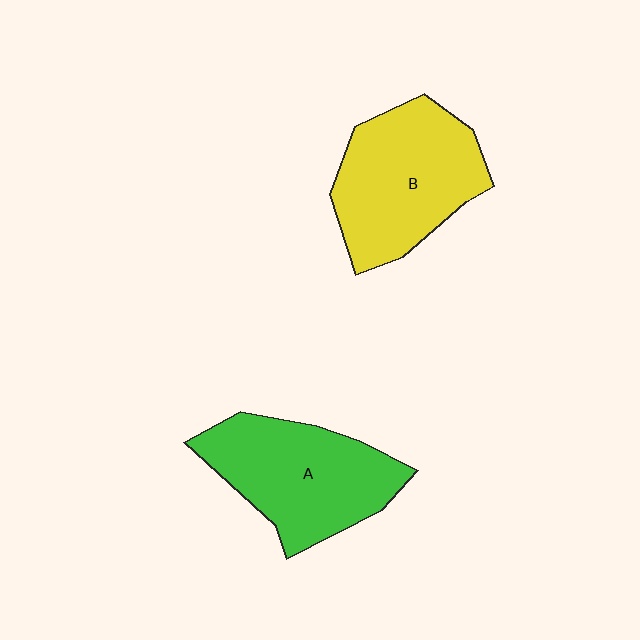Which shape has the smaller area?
Shape A (green).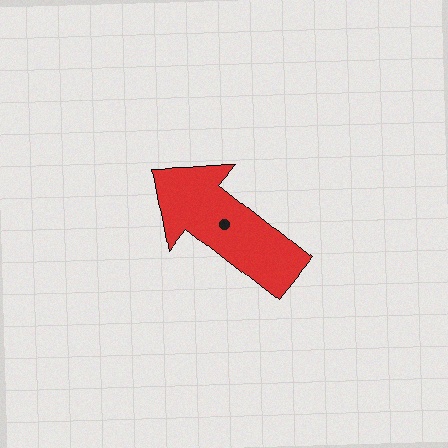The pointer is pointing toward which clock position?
Roughly 10 o'clock.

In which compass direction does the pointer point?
Northwest.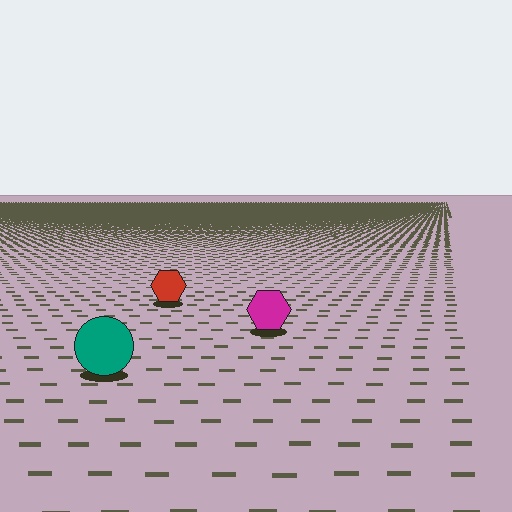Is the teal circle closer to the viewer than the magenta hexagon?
Yes. The teal circle is closer — you can tell from the texture gradient: the ground texture is coarser near it.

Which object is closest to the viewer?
The teal circle is closest. The texture marks near it are larger and more spread out.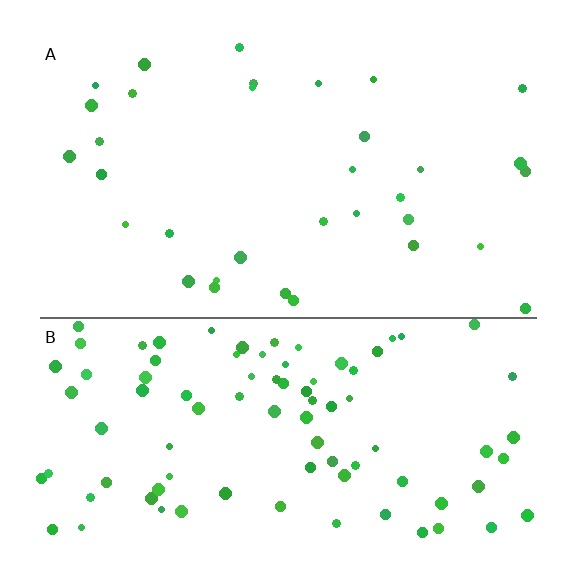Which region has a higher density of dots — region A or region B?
B (the bottom).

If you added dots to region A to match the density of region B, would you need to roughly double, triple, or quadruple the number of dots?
Approximately triple.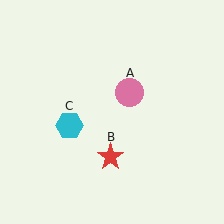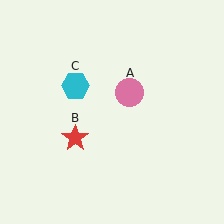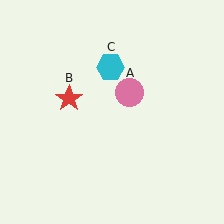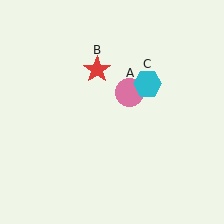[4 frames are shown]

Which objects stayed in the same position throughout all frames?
Pink circle (object A) remained stationary.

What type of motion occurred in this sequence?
The red star (object B), cyan hexagon (object C) rotated clockwise around the center of the scene.